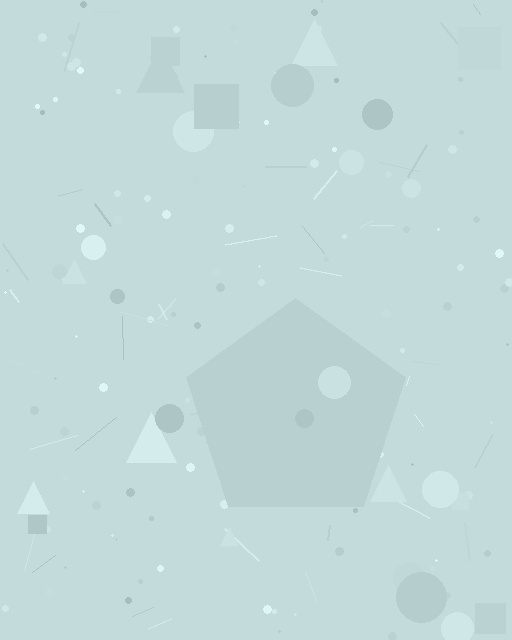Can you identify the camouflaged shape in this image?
The camouflaged shape is a pentagon.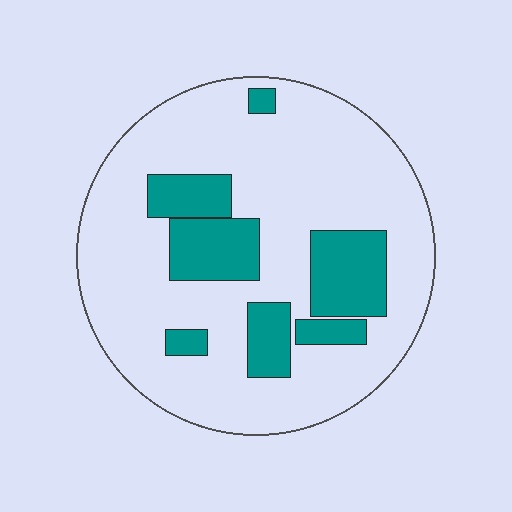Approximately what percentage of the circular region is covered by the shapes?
Approximately 25%.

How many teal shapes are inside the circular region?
7.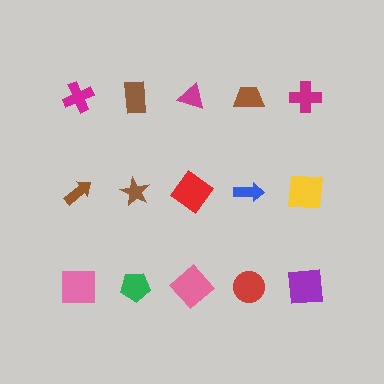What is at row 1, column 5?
A magenta cross.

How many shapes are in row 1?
5 shapes.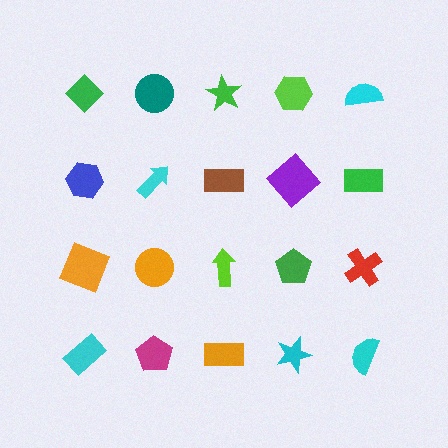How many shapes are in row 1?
5 shapes.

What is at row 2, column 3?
A brown rectangle.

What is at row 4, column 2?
A magenta pentagon.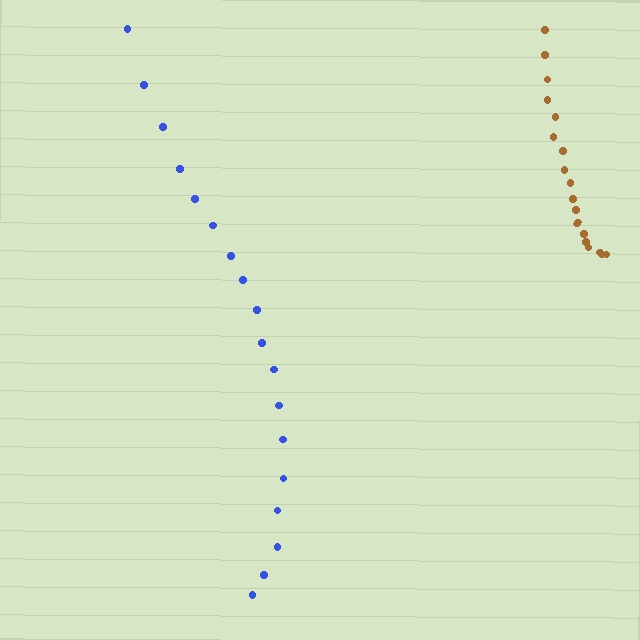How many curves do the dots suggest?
There are 2 distinct paths.